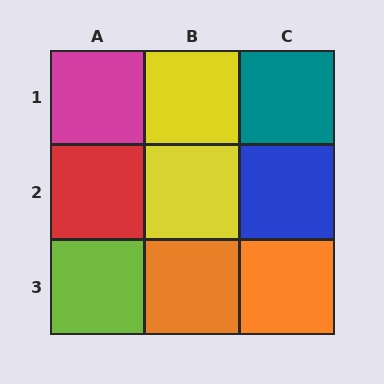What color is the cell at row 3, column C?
Orange.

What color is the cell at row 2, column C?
Blue.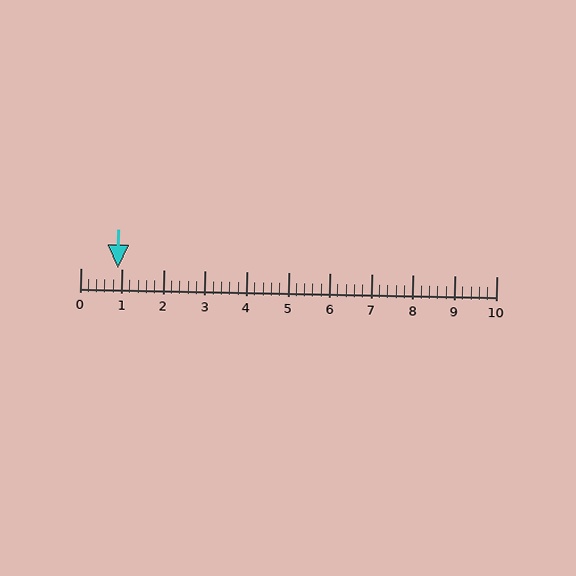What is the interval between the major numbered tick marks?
The major tick marks are spaced 1 units apart.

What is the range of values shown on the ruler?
The ruler shows values from 0 to 10.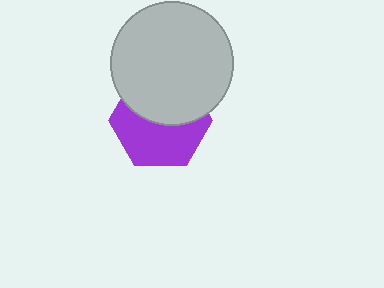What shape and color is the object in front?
The object in front is a light gray circle.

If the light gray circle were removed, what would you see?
You would see the complete purple hexagon.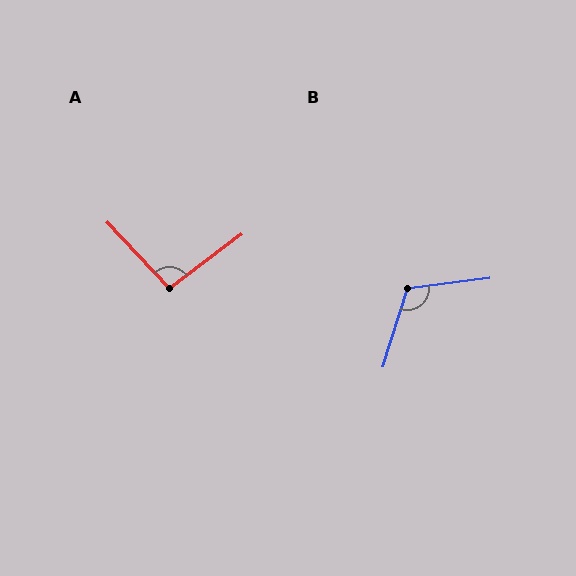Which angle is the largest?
B, at approximately 114 degrees.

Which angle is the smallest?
A, at approximately 96 degrees.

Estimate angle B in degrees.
Approximately 114 degrees.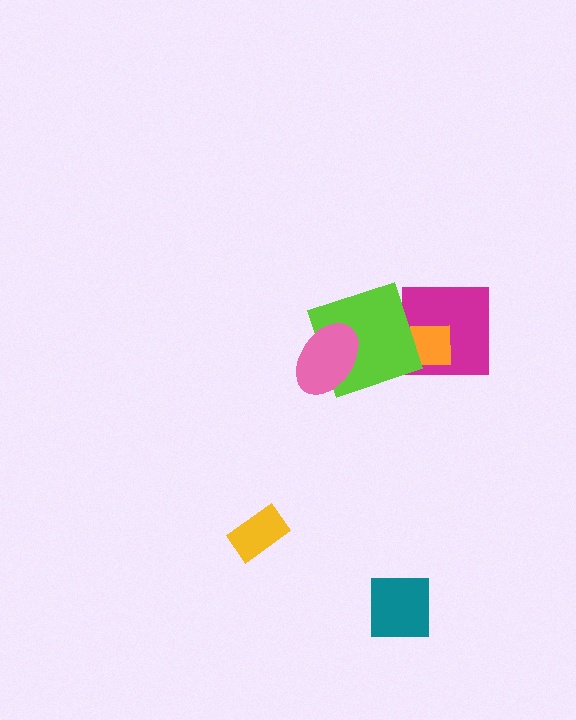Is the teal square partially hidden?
No, no other shape covers it.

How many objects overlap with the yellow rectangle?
0 objects overlap with the yellow rectangle.